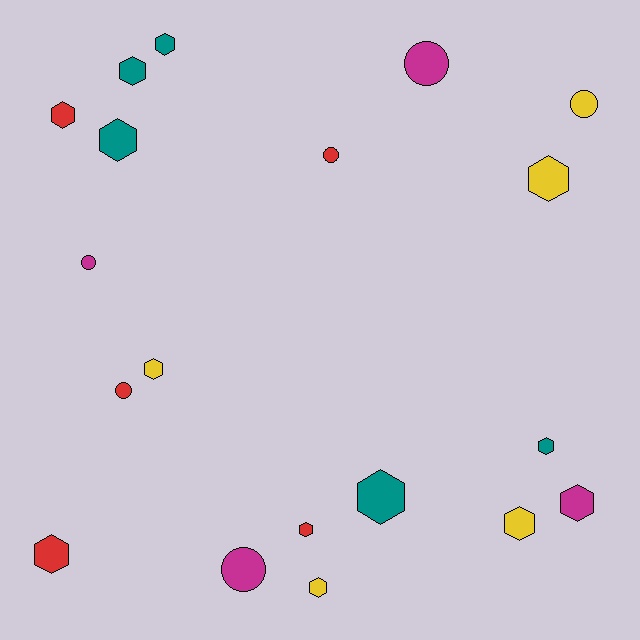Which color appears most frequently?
Teal, with 5 objects.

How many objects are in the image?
There are 19 objects.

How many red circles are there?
There are 2 red circles.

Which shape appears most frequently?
Hexagon, with 13 objects.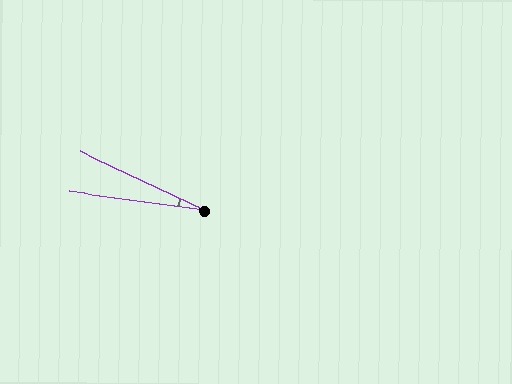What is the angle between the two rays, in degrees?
Approximately 17 degrees.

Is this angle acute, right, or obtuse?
It is acute.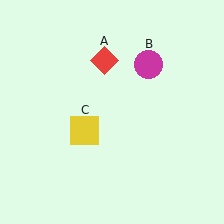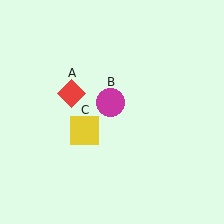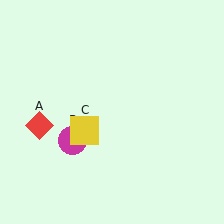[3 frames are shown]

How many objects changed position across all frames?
2 objects changed position: red diamond (object A), magenta circle (object B).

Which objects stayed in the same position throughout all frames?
Yellow square (object C) remained stationary.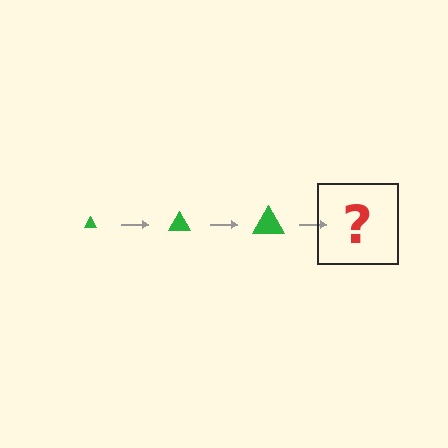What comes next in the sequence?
The next element should be a green triangle, larger than the previous one.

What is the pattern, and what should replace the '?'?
The pattern is that the triangle gets progressively larger each step. The '?' should be a green triangle, larger than the previous one.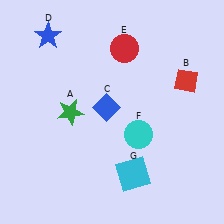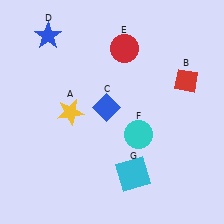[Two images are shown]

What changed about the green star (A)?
In Image 1, A is green. In Image 2, it changed to yellow.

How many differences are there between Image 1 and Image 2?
There is 1 difference between the two images.